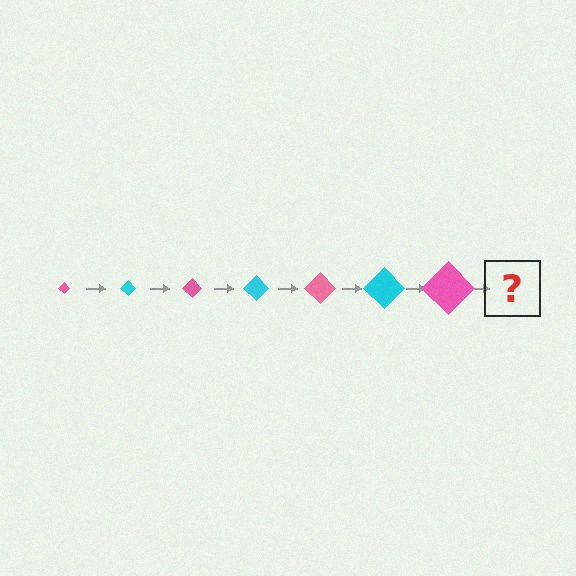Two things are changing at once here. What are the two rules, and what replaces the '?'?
The two rules are that the diamond grows larger each step and the color cycles through pink and cyan. The '?' should be a cyan diamond, larger than the previous one.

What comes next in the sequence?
The next element should be a cyan diamond, larger than the previous one.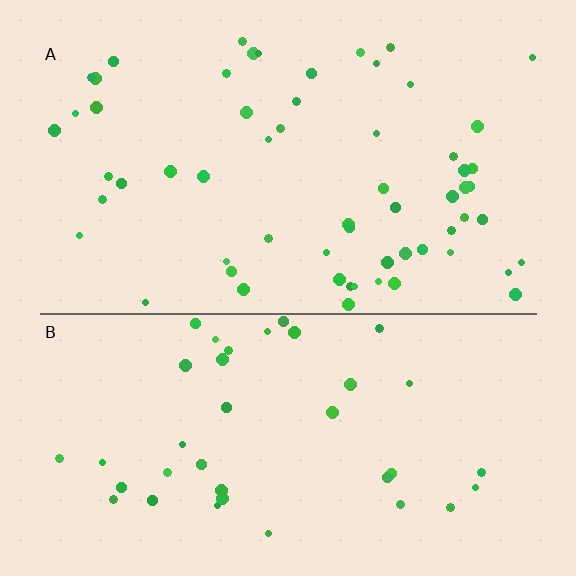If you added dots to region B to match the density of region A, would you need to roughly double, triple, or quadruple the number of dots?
Approximately double.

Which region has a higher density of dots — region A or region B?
A (the top).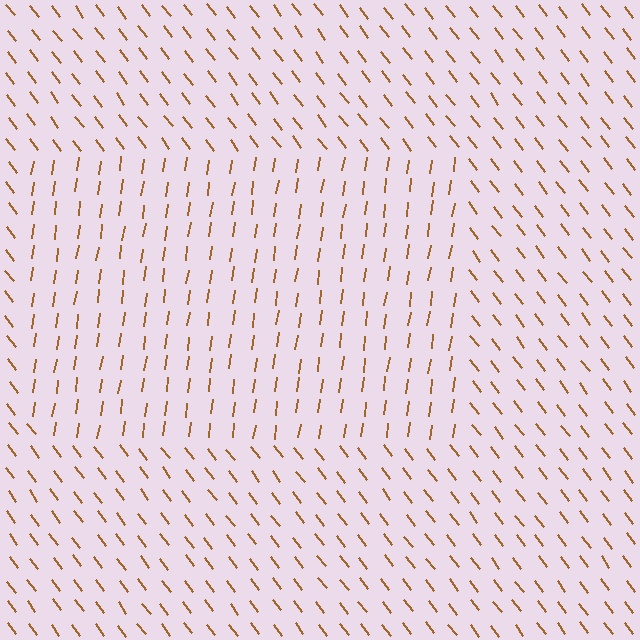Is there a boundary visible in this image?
Yes, there is a texture boundary formed by a change in line orientation.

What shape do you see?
I see a rectangle.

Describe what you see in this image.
The image is filled with small brown line segments. A rectangle region in the image has lines oriented differently from the surrounding lines, creating a visible texture boundary.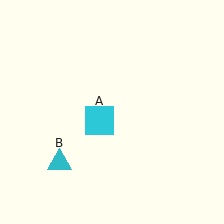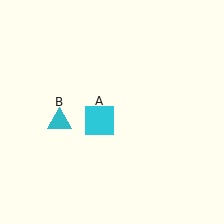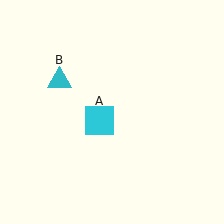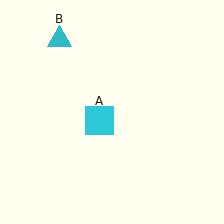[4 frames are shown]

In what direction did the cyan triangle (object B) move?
The cyan triangle (object B) moved up.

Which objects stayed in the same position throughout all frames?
Cyan square (object A) remained stationary.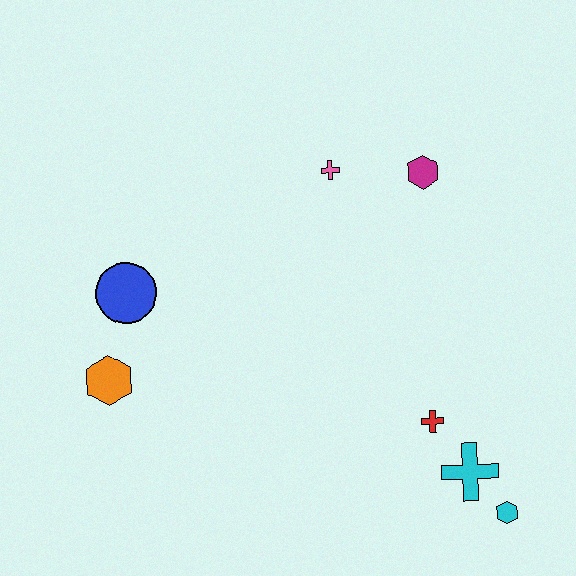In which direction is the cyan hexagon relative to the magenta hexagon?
The cyan hexagon is below the magenta hexagon.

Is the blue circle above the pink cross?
No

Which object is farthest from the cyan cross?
The blue circle is farthest from the cyan cross.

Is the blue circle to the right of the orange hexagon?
Yes